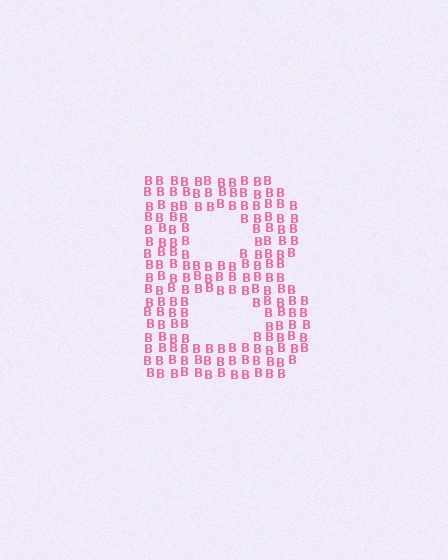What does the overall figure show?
The overall figure shows the letter B.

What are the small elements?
The small elements are letter B's.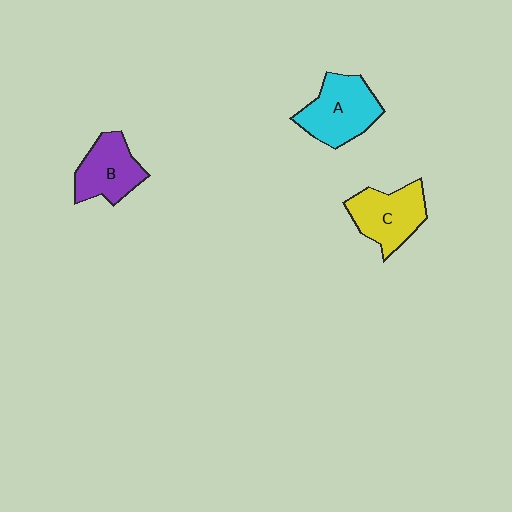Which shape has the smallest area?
Shape B (purple).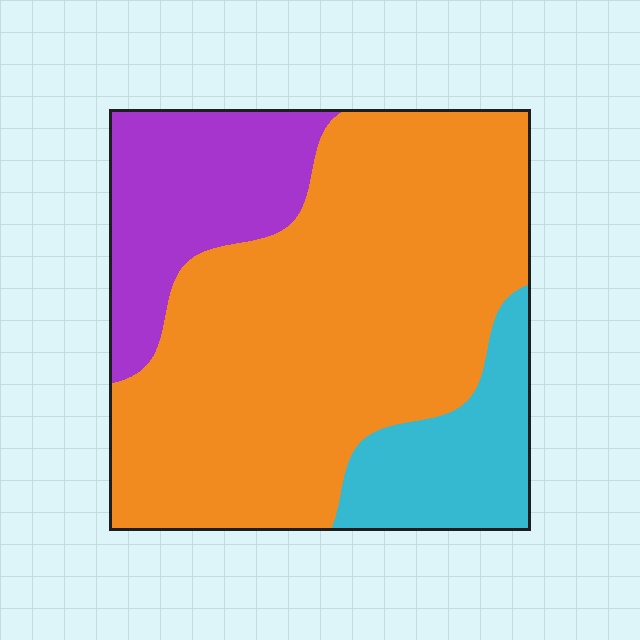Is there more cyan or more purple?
Purple.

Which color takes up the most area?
Orange, at roughly 65%.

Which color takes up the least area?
Cyan, at roughly 15%.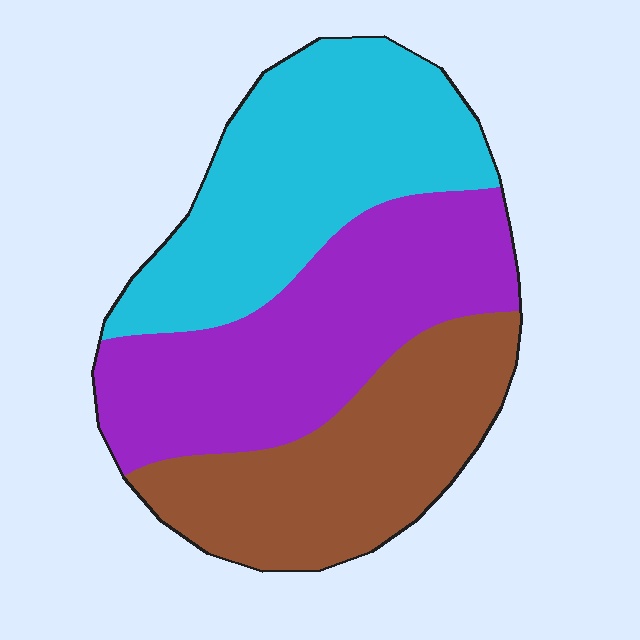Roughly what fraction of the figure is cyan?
Cyan takes up between a third and a half of the figure.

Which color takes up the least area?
Brown, at roughly 30%.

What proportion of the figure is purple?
Purple takes up between a quarter and a half of the figure.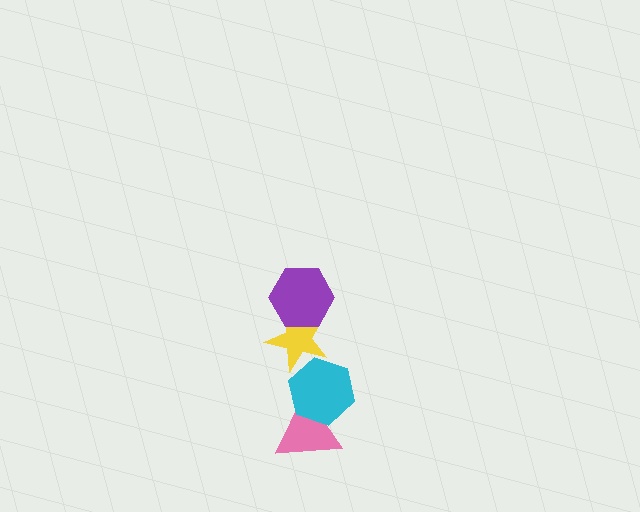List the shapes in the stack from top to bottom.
From top to bottom: the purple hexagon, the yellow star, the cyan hexagon, the pink triangle.